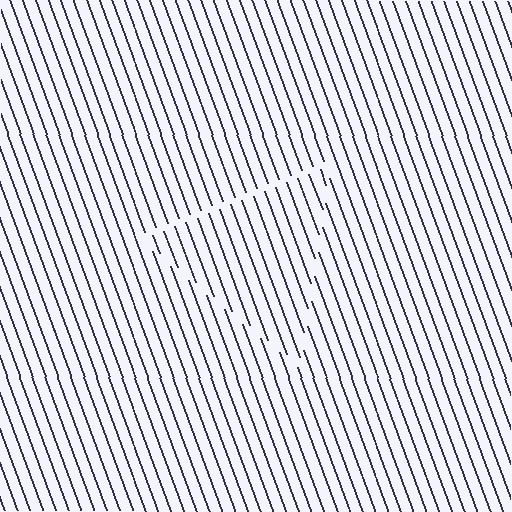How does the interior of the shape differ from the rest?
The interior of the shape contains the same grating, shifted by half a period — the contour is defined by the phase discontinuity where line-ends from the inner and outer gratings abut.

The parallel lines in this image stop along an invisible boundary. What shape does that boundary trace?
An illusory triangle. The interior of the shape contains the same grating, shifted by half a period — the contour is defined by the phase discontinuity where line-ends from the inner and outer gratings abut.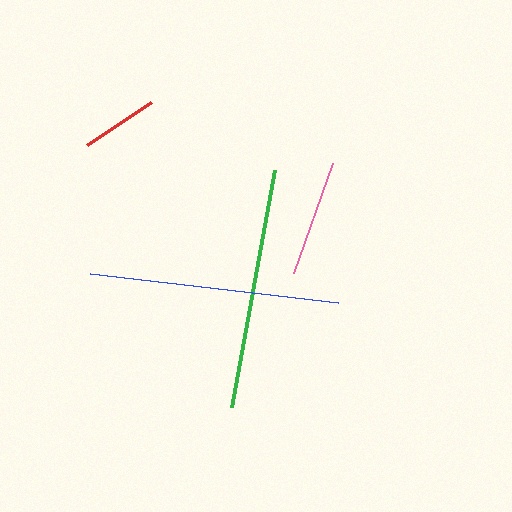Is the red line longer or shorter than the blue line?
The blue line is longer than the red line.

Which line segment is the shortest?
The red line is the shortest at approximately 77 pixels.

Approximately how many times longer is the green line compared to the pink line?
The green line is approximately 2.1 times the length of the pink line.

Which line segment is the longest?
The blue line is the longest at approximately 250 pixels.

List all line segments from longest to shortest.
From longest to shortest: blue, green, pink, red.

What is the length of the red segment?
The red segment is approximately 77 pixels long.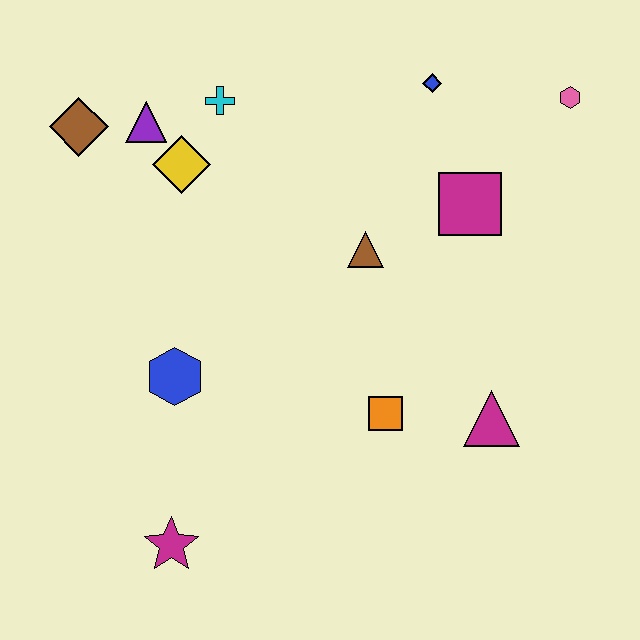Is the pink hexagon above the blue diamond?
No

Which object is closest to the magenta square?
The brown triangle is closest to the magenta square.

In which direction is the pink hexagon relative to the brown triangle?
The pink hexagon is to the right of the brown triangle.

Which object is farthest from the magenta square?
The magenta star is farthest from the magenta square.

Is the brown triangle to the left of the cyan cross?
No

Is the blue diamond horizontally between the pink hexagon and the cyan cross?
Yes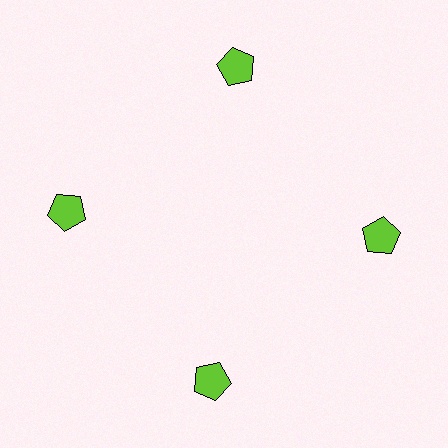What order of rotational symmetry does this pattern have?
This pattern has 4-fold rotational symmetry.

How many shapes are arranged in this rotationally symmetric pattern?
There are 4 shapes, arranged in 4 groups of 1.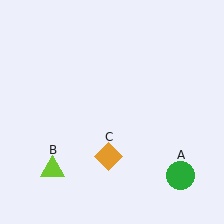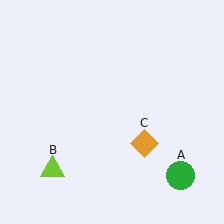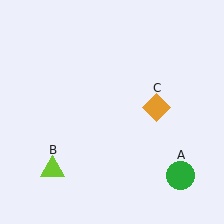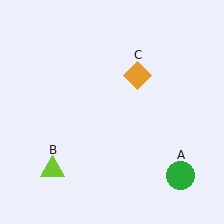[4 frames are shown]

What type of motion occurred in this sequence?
The orange diamond (object C) rotated counterclockwise around the center of the scene.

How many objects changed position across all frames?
1 object changed position: orange diamond (object C).